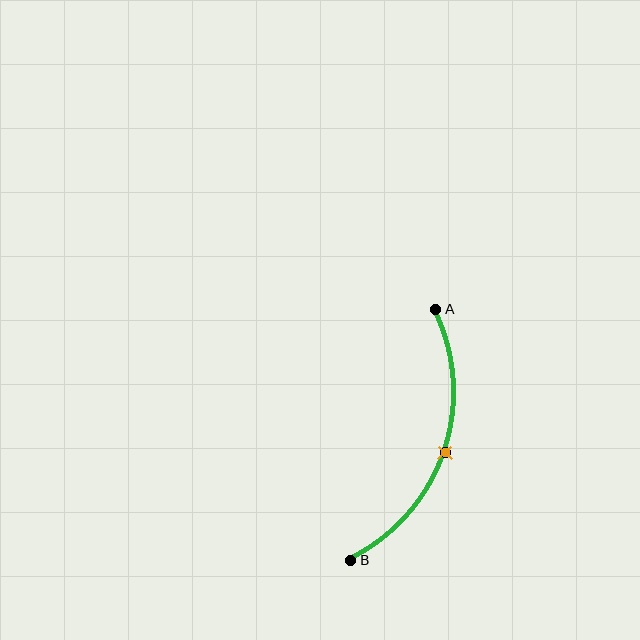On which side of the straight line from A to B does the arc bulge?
The arc bulges to the right of the straight line connecting A and B.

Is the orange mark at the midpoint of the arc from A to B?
Yes. The orange mark lies on the arc at equal arc-length from both A and B — it is the arc midpoint.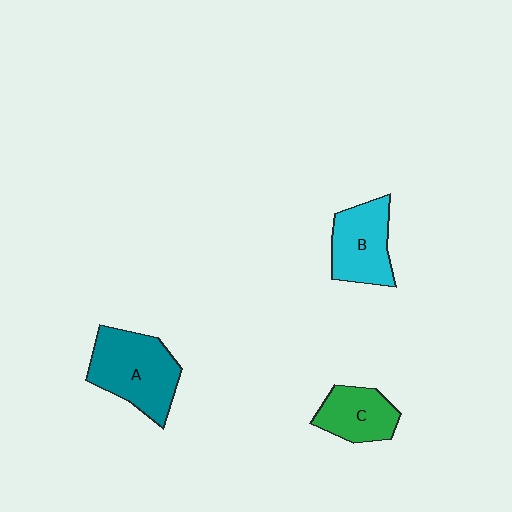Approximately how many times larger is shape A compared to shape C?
Approximately 1.6 times.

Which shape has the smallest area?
Shape C (green).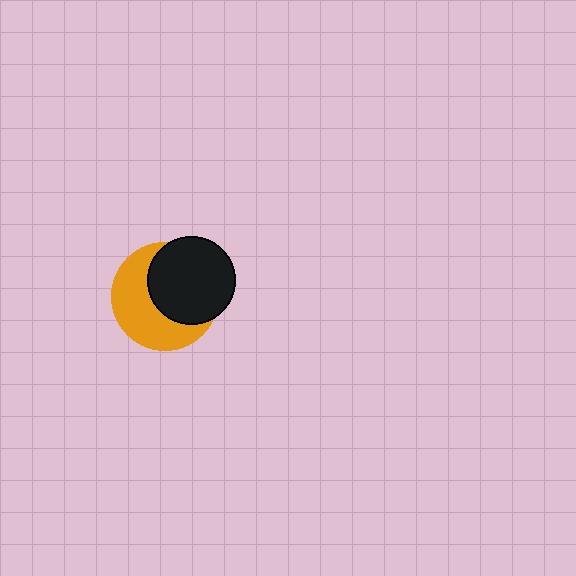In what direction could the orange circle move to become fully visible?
The orange circle could move toward the lower-left. That would shift it out from behind the black circle entirely.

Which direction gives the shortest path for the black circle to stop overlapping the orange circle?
Moving toward the upper-right gives the shortest separation.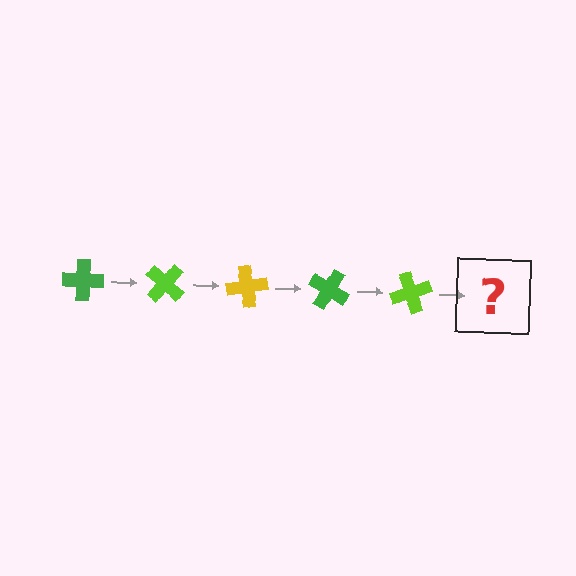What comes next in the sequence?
The next element should be a yellow cross, rotated 200 degrees from the start.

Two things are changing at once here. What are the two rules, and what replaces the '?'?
The two rules are that it rotates 40 degrees each step and the color cycles through green, lime, and yellow. The '?' should be a yellow cross, rotated 200 degrees from the start.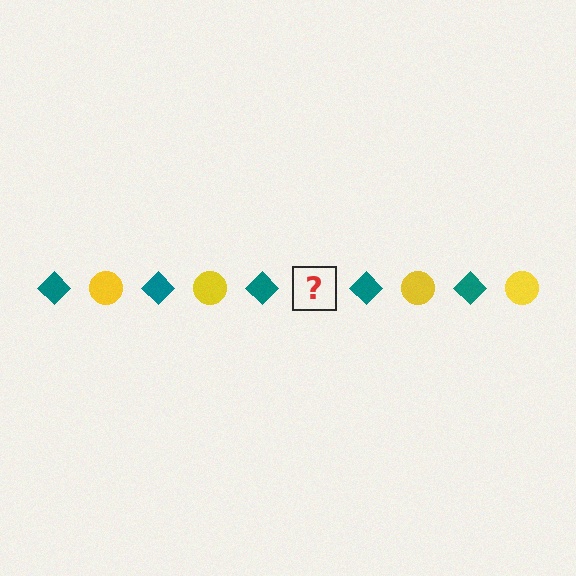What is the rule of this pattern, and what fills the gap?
The rule is that the pattern alternates between teal diamond and yellow circle. The gap should be filled with a yellow circle.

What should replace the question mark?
The question mark should be replaced with a yellow circle.